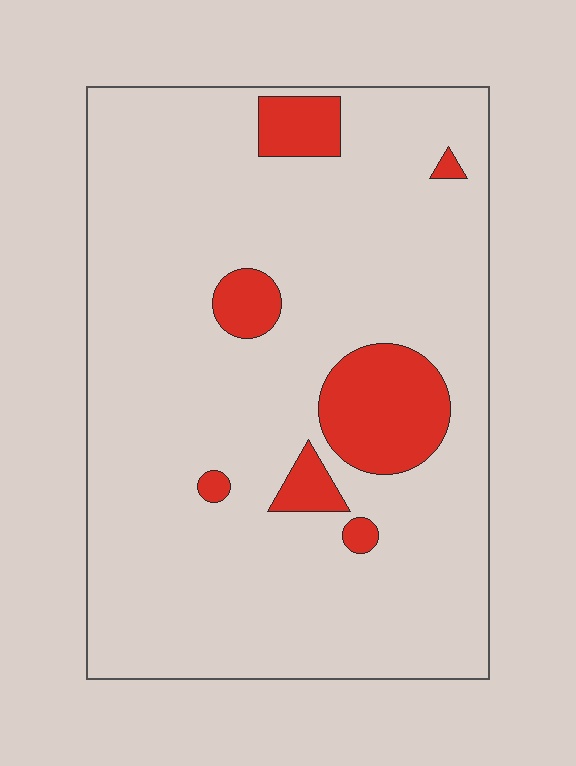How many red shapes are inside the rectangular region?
7.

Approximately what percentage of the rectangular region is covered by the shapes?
Approximately 10%.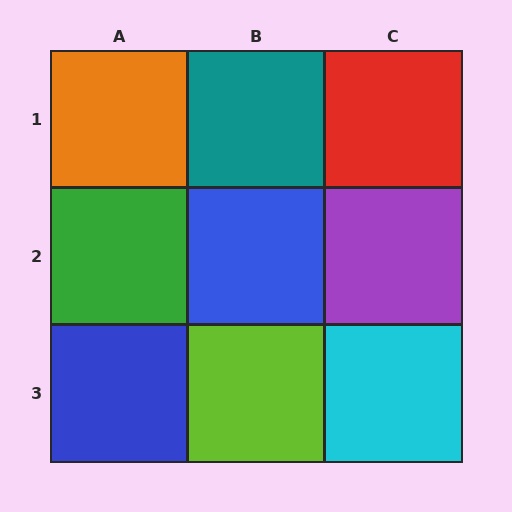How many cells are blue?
2 cells are blue.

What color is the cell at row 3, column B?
Lime.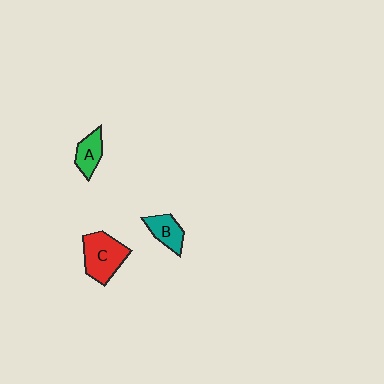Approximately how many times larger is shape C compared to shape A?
Approximately 1.8 times.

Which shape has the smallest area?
Shape A (green).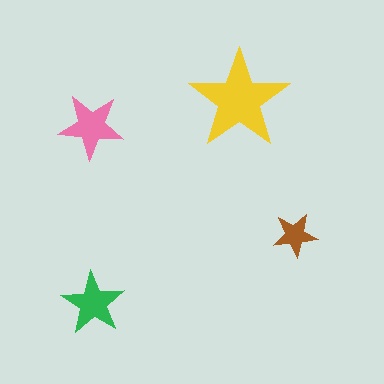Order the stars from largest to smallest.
the yellow one, the pink one, the green one, the brown one.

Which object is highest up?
The yellow star is topmost.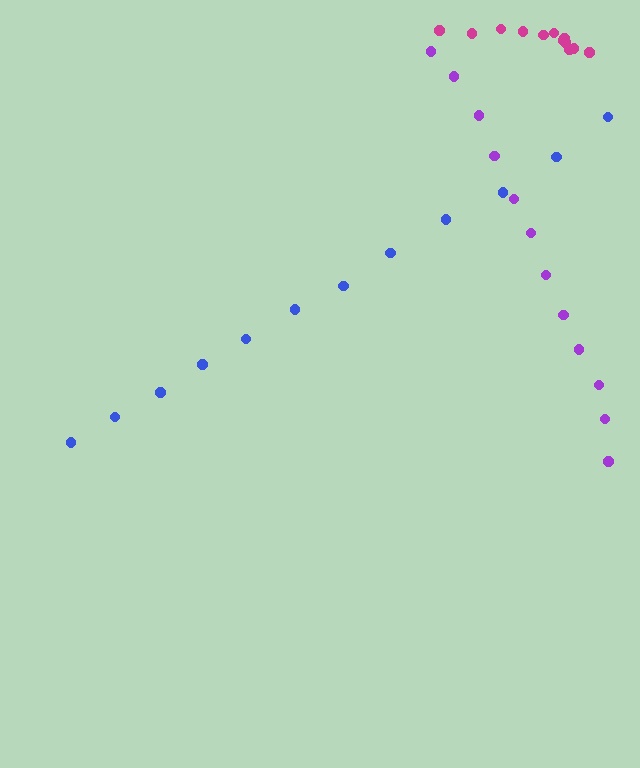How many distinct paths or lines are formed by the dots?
There are 3 distinct paths.